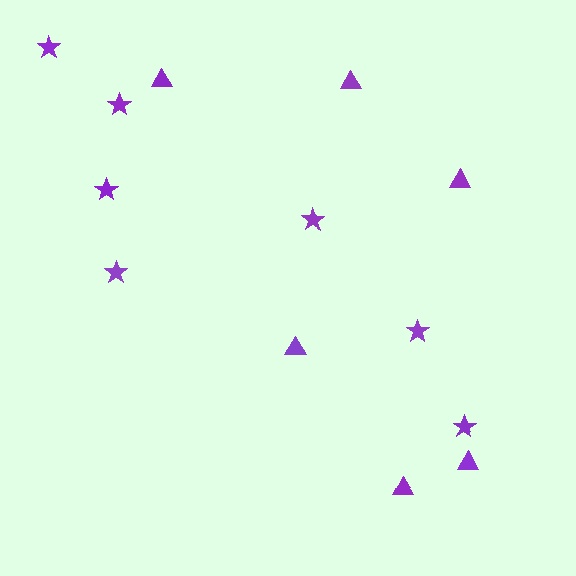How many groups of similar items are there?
There are 2 groups: one group of triangles (6) and one group of stars (7).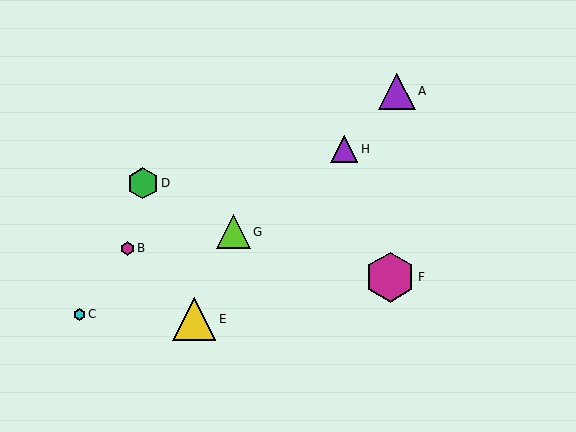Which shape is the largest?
The magenta hexagon (labeled F) is the largest.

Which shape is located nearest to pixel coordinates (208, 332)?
The yellow triangle (labeled E) at (194, 319) is nearest to that location.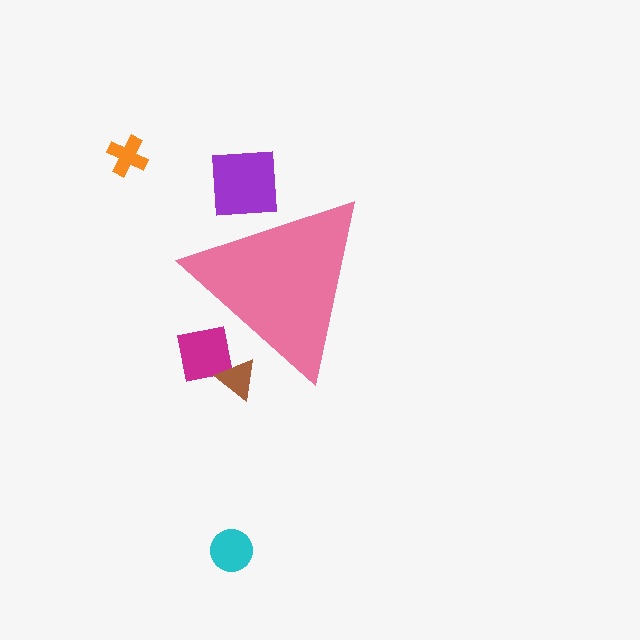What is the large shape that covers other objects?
A pink triangle.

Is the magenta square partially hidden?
Yes, the magenta square is partially hidden behind the pink triangle.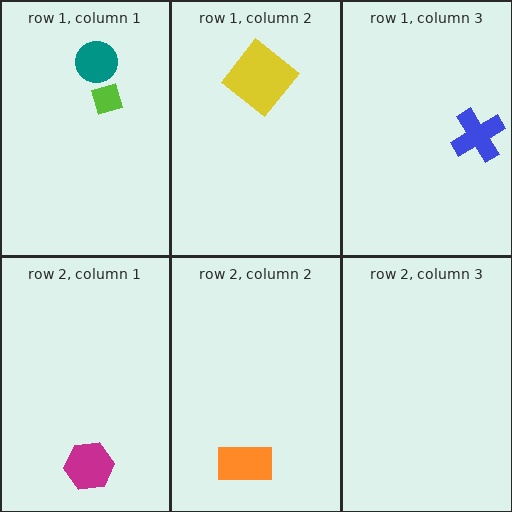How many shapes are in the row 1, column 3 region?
1.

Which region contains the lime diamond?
The row 1, column 1 region.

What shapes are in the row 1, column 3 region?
The blue cross.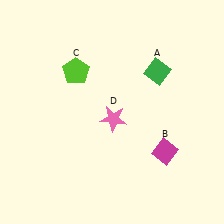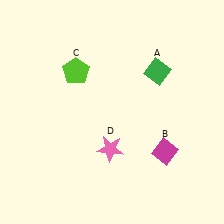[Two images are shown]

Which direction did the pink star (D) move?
The pink star (D) moved down.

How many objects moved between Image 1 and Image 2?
1 object moved between the two images.